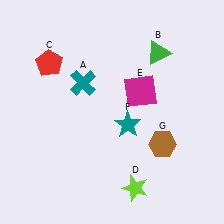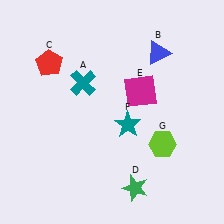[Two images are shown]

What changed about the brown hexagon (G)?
In Image 1, G is brown. In Image 2, it changed to lime.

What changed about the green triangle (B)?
In Image 1, B is green. In Image 2, it changed to blue.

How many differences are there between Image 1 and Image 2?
There are 3 differences between the two images.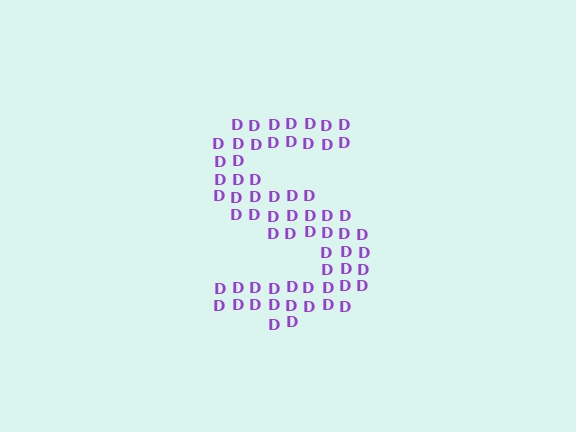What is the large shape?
The large shape is the letter S.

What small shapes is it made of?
It is made of small letter D's.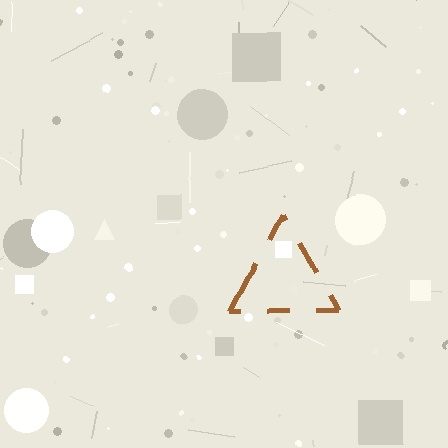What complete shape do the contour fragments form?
The contour fragments form a triangle.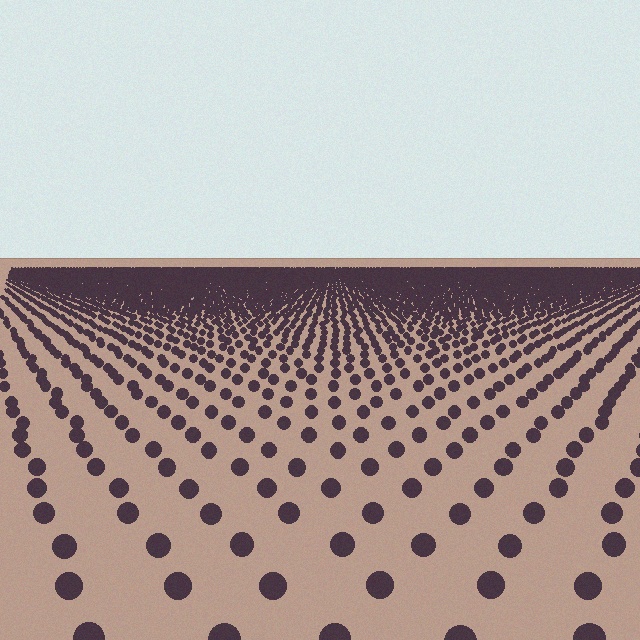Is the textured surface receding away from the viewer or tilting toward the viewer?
The surface is receding away from the viewer. Texture elements get smaller and denser toward the top.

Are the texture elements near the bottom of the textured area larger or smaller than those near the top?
Larger. Near the bottom, elements are closer to the viewer and appear at a bigger on-screen size.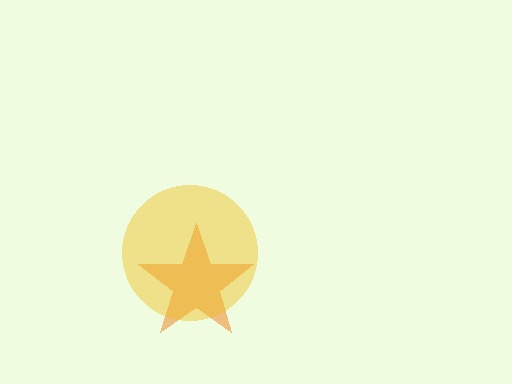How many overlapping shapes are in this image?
There are 2 overlapping shapes in the image.